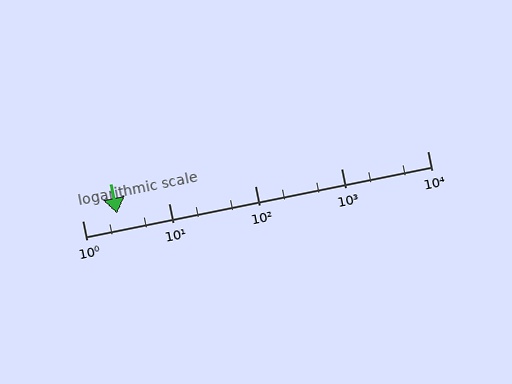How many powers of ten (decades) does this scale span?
The scale spans 4 decades, from 1 to 10000.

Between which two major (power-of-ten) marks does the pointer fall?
The pointer is between 1 and 10.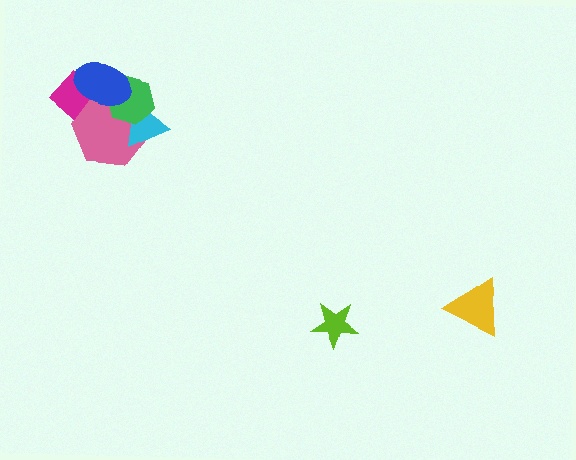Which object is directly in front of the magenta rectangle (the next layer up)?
The pink hexagon is directly in front of the magenta rectangle.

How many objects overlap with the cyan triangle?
2 objects overlap with the cyan triangle.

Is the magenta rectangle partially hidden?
Yes, it is partially covered by another shape.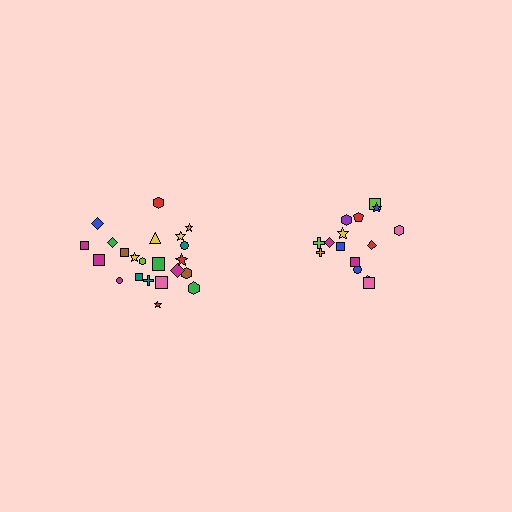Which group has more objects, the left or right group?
The left group.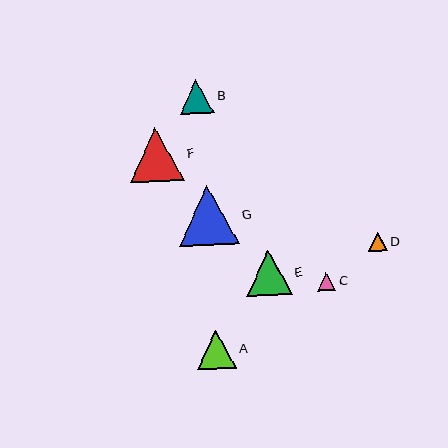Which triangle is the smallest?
Triangle C is the smallest with a size of approximately 18 pixels.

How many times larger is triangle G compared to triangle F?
Triangle G is approximately 1.1 times the size of triangle F.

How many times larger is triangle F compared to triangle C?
Triangle F is approximately 3.0 times the size of triangle C.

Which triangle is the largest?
Triangle G is the largest with a size of approximately 60 pixels.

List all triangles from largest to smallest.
From largest to smallest: G, F, E, A, B, D, C.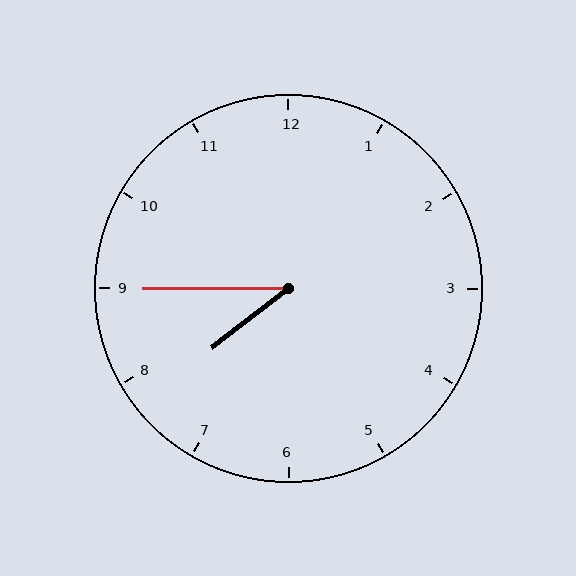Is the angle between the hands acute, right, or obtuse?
It is acute.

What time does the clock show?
7:45.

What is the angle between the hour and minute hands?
Approximately 38 degrees.